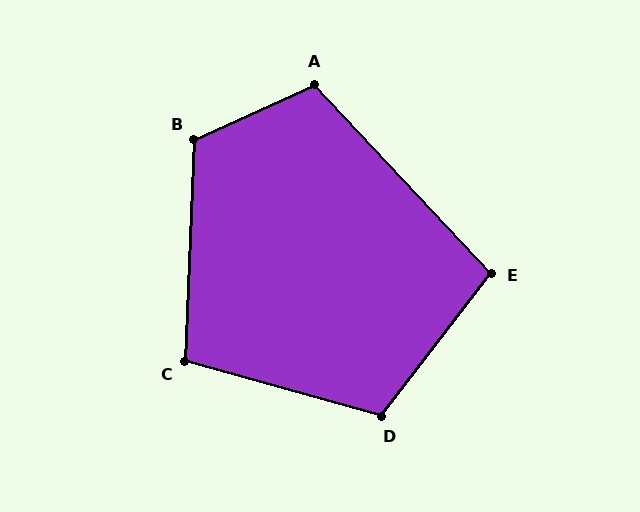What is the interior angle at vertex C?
Approximately 103 degrees (obtuse).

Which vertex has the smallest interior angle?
E, at approximately 100 degrees.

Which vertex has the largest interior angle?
B, at approximately 117 degrees.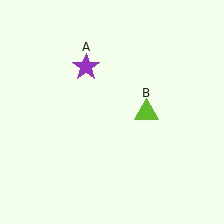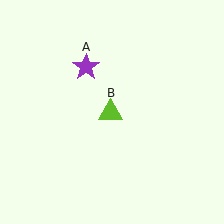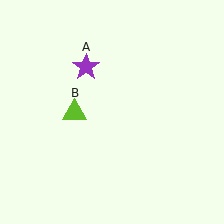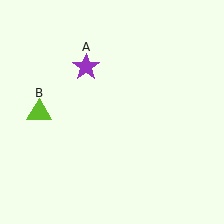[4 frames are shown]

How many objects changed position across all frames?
1 object changed position: lime triangle (object B).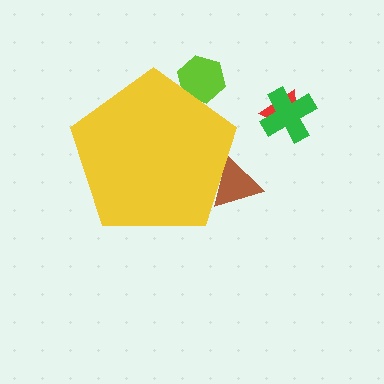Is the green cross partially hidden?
No, the green cross is fully visible.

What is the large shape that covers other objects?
A yellow pentagon.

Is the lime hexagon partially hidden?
Yes, the lime hexagon is partially hidden behind the yellow pentagon.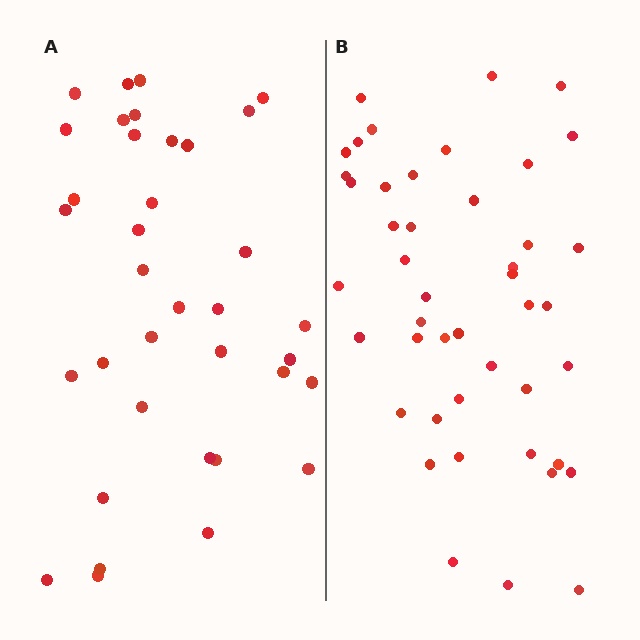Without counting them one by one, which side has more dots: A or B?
Region B (the right region) has more dots.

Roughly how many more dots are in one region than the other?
Region B has roughly 8 or so more dots than region A.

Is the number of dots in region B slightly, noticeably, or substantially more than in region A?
Region B has noticeably more, but not dramatically so. The ratio is roughly 1.2 to 1.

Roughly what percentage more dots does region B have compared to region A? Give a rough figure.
About 25% more.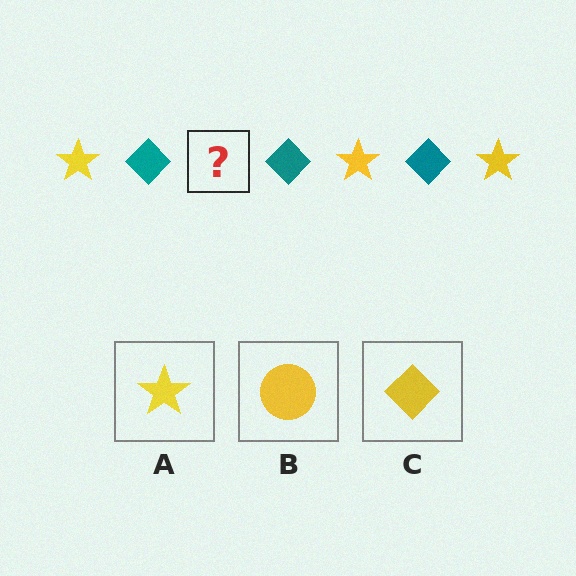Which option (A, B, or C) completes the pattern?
A.